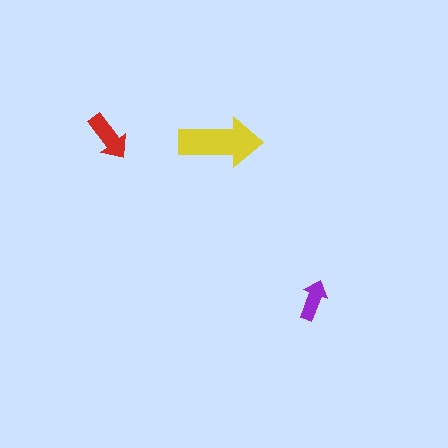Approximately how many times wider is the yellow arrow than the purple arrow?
About 2 times wider.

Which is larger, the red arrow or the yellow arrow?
The yellow one.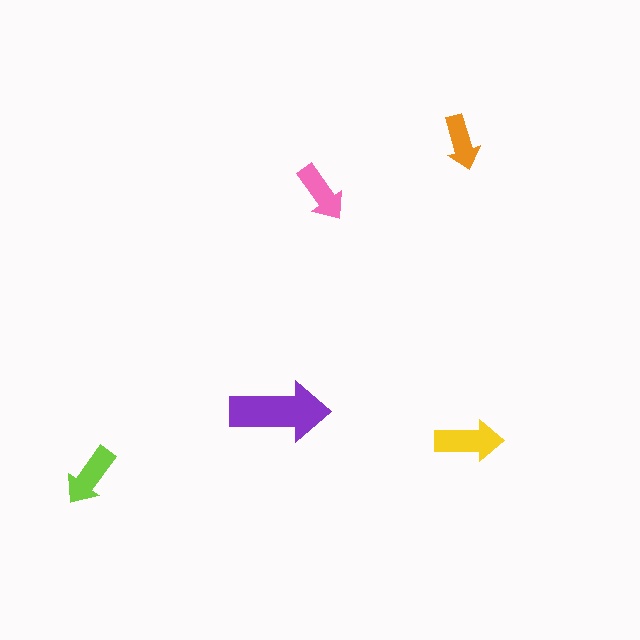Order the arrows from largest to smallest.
the purple one, the yellow one, the lime one, the pink one, the orange one.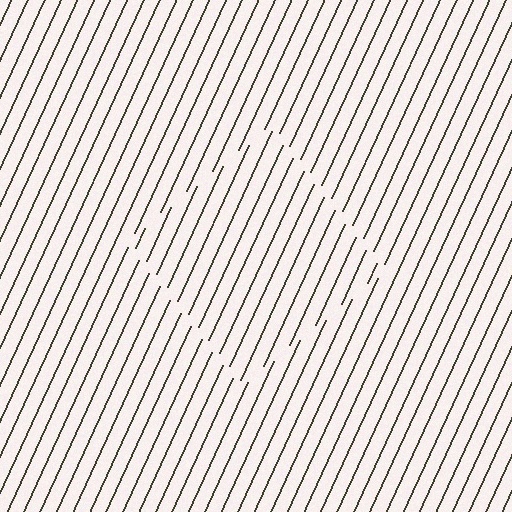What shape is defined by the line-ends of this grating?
An illusory square. The interior of the shape contains the same grating, shifted by half a period — the contour is defined by the phase discontinuity where line-ends from the inner and outer gratings abut.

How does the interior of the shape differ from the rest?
The interior of the shape contains the same grating, shifted by half a period — the contour is defined by the phase discontinuity where line-ends from the inner and outer gratings abut.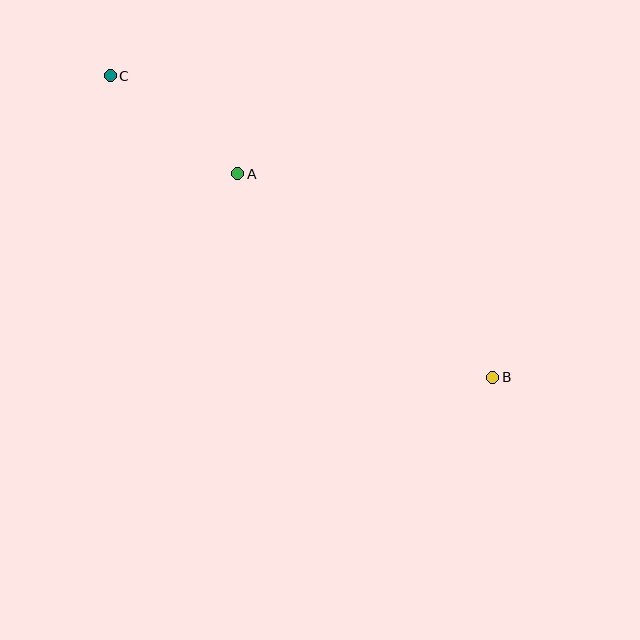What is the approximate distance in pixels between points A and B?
The distance between A and B is approximately 326 pixels.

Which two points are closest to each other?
Points A and C are closest to each other.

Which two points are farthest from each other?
Points B and C are farthest from each other.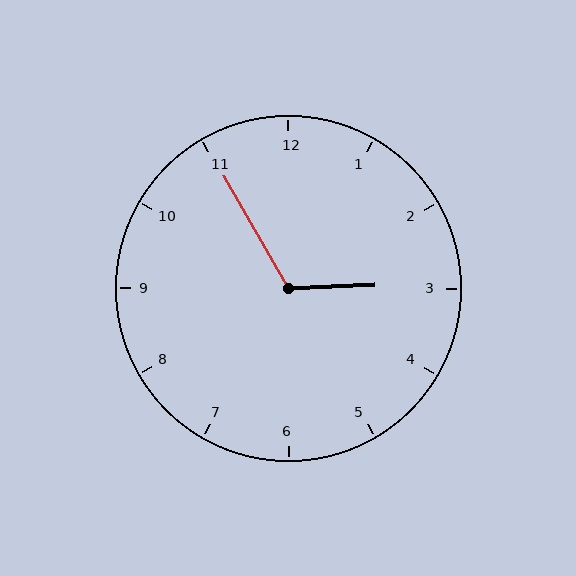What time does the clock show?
2:55.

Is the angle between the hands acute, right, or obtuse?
It is obtuse.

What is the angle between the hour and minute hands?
Approximately 118 degrees.